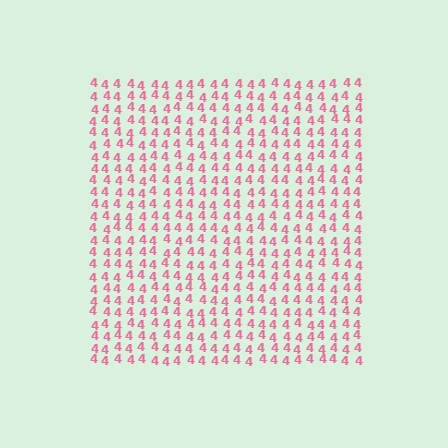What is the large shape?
The large shape is a square.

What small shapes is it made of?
It is made of small digit 4's.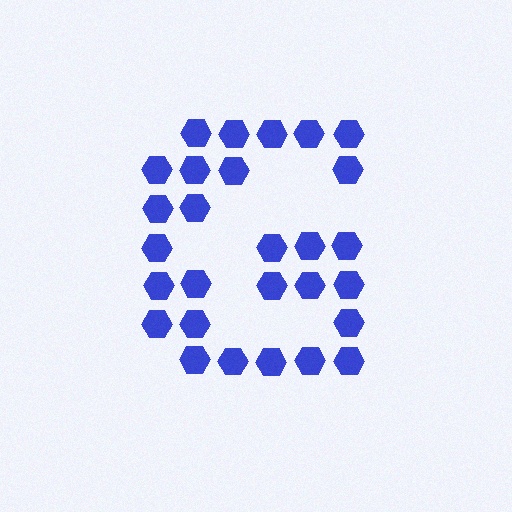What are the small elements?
The small elements are hexagons.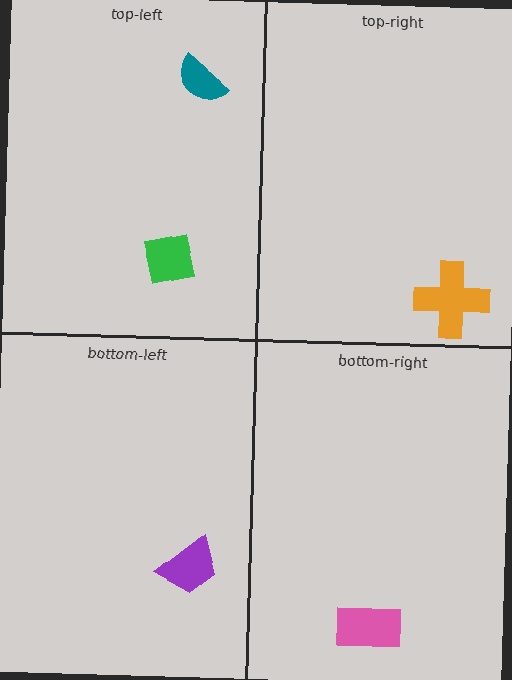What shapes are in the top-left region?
The teal semicircle, the green square.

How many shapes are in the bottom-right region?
1.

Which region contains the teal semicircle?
The top-left region.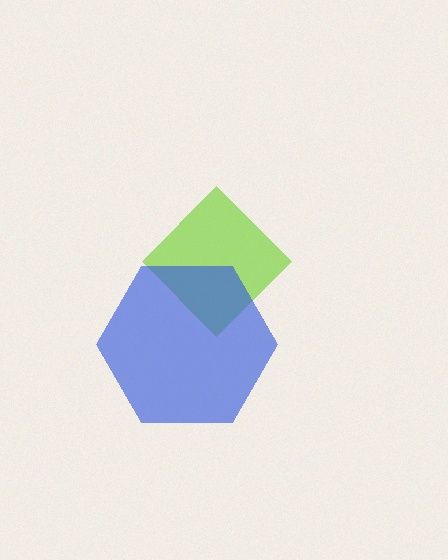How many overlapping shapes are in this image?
There are 2 overlapping shapes in the image.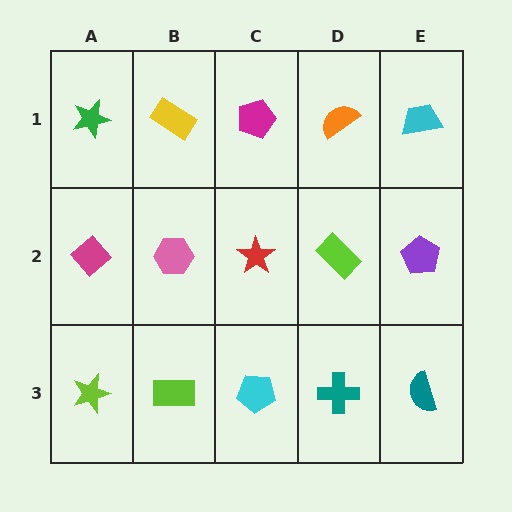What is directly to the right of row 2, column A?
A pink hexagon.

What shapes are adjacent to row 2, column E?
A cyan trapezoid (row 1, column E), a teal semicircle (row 3, column E), a lime rectangle (row 2, column D).